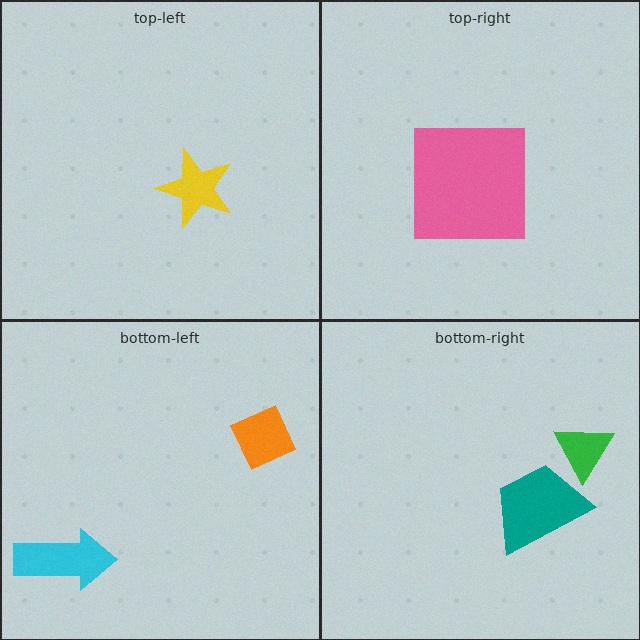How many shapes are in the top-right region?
1.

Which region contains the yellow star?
The top-left region.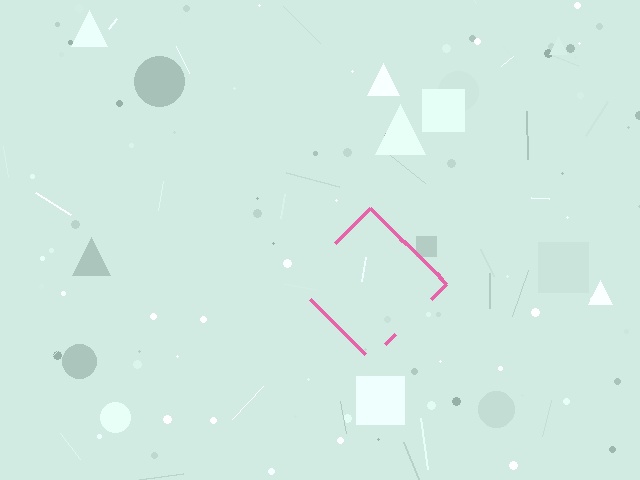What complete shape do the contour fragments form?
The contour fragments form a diamond.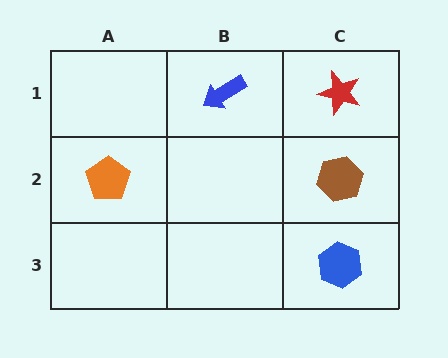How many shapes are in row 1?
2 shapes.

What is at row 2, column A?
An orange pentagon.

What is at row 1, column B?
A blue arrow.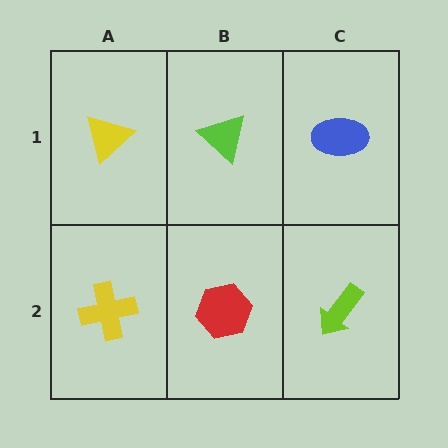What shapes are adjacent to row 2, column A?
A yellow triangle (row 1, column A), a red hexagon (row 2, column B).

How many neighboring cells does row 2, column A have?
2.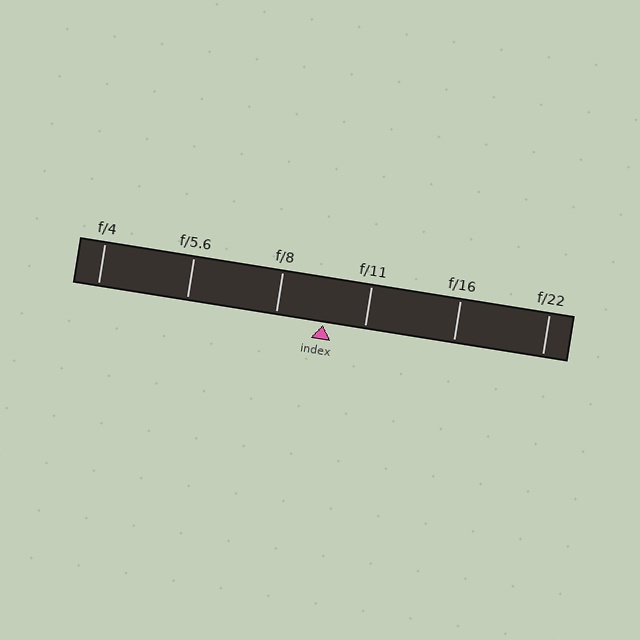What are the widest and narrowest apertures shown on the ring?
The widest aperture shown is f/4 and the narrowest is f/22.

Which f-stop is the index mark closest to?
The index mark is closest to f/11.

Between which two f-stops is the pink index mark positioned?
The index mark is between f/8 and f/11.